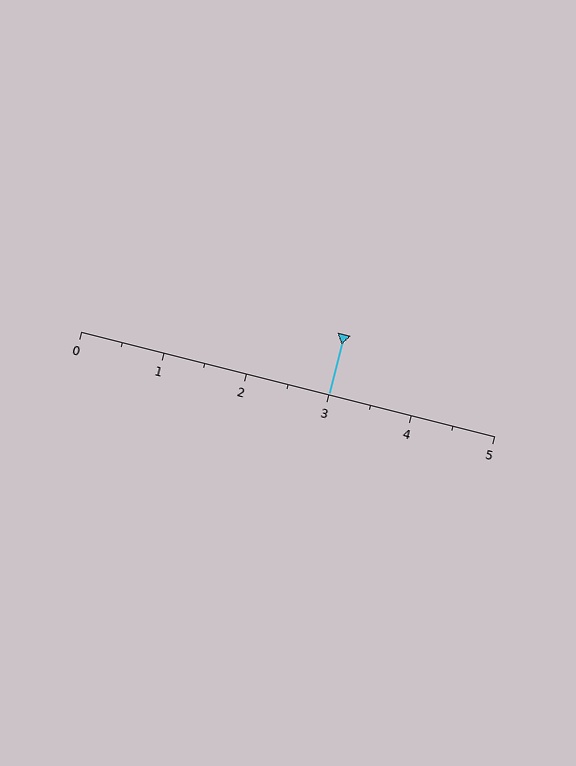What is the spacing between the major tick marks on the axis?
The major ticks are spaced 1 apart.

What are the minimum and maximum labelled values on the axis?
The axis runs from 0 to 5.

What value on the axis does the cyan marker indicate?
The marker indicates approximately 3.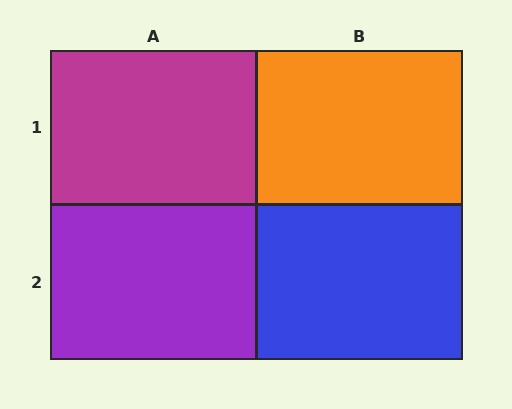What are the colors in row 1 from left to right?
Magenta, orange.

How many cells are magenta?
1 cell is magenta.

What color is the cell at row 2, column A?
Purple.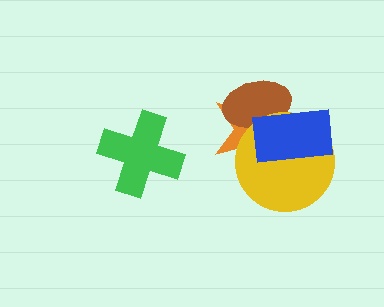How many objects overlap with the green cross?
0 objects overlap with the green cross.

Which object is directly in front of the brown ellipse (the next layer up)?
The yellow circle is directly in front of the brown ellipse.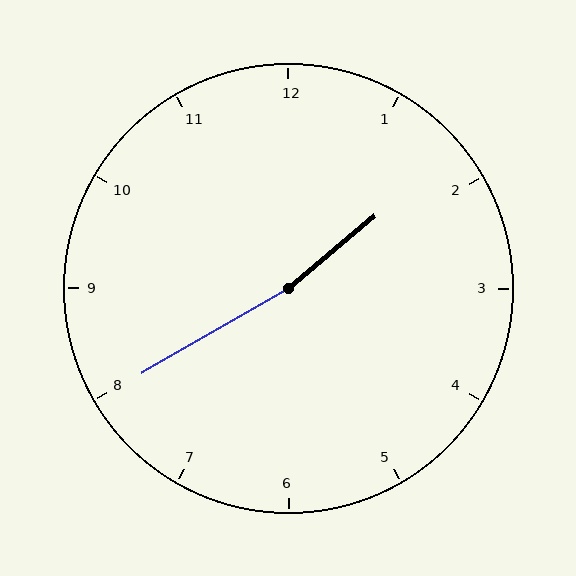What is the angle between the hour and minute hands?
Approximately 170 degrees.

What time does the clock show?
1:40.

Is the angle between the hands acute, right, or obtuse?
It is obtuse.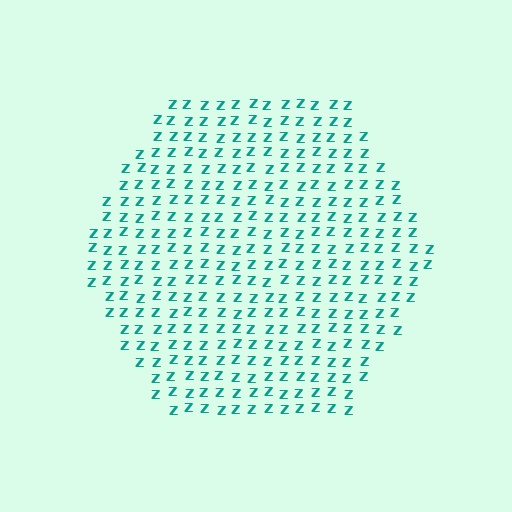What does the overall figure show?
The overall figure shows a hexagon.